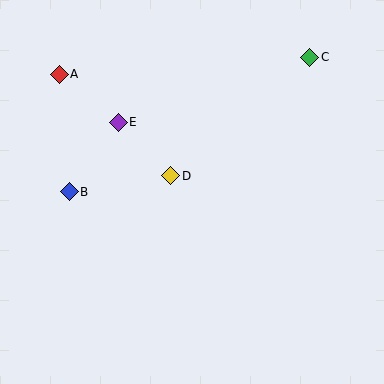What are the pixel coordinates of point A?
Point A is at (59, 74).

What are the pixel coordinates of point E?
Point E is at (118, 122).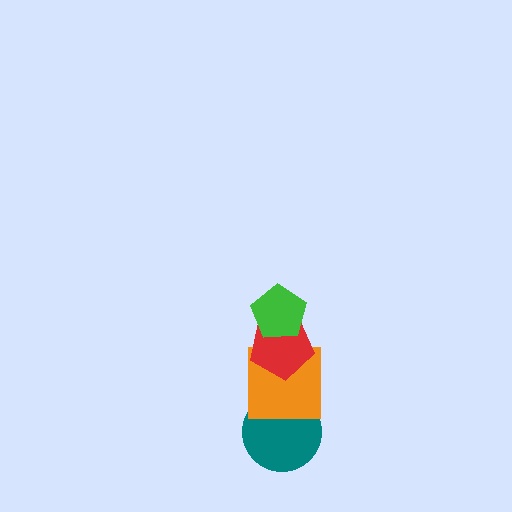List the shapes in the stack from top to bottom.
From top to bottom: the green pentagon, the red pentagon, the orange square, the teal circle.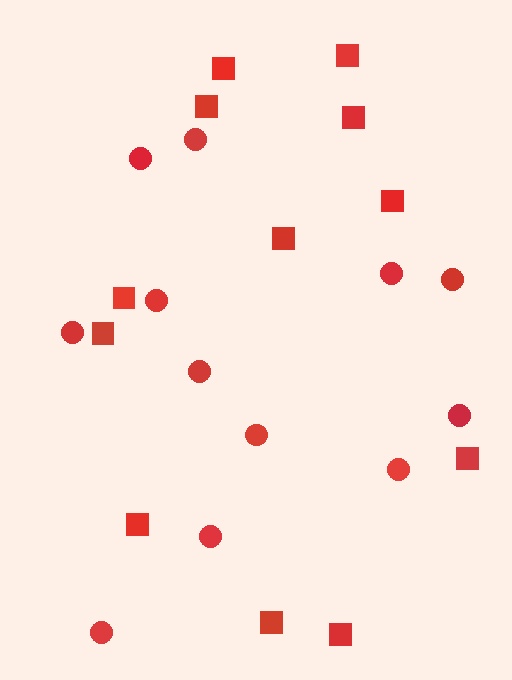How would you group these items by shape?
There are 2 groups: one group of squares (12) and one group of circles (12).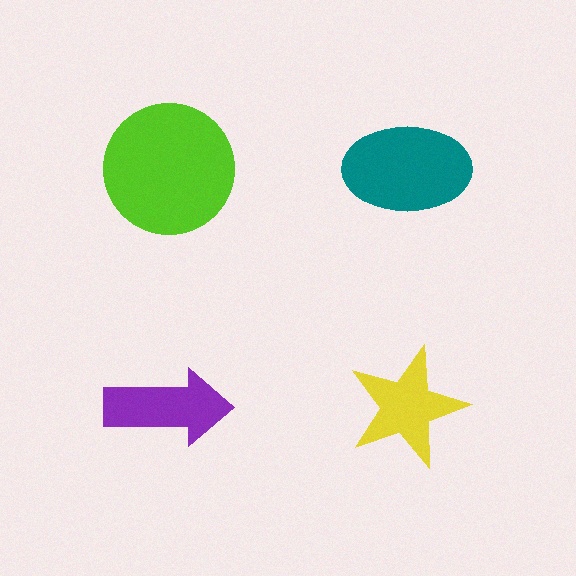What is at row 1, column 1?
A lime circle.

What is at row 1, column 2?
A teal ellipse.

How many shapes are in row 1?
2 shapes.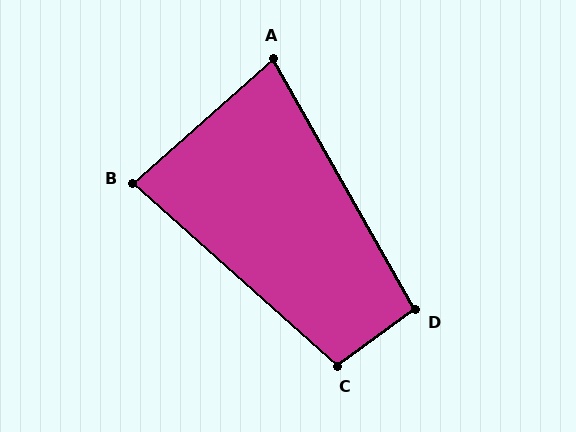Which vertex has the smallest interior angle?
A, at approximately 78 degrees.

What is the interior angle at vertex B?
Approximately 83 degrees (acute).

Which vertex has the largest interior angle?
C, at approximately 102 degrees.